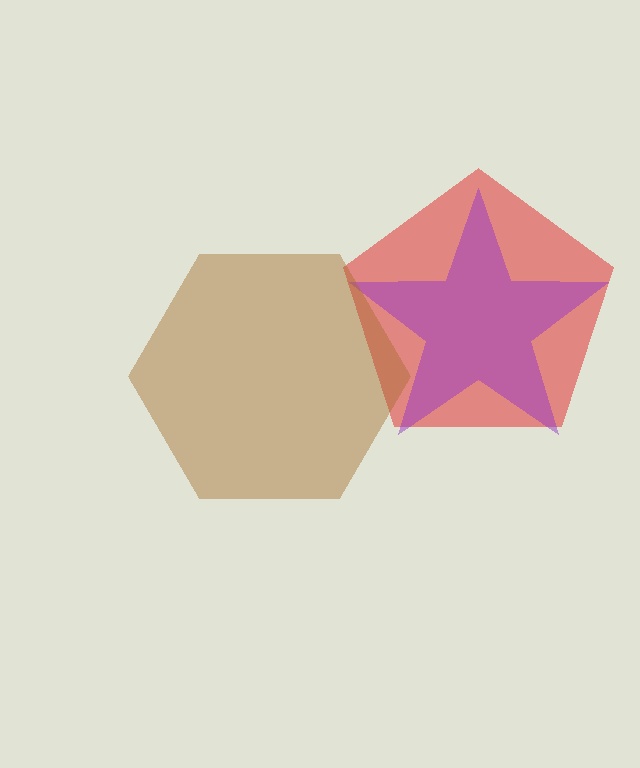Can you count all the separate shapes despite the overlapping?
Yes, there are 3 separate shapes.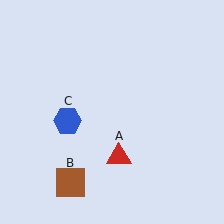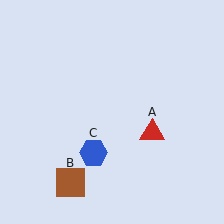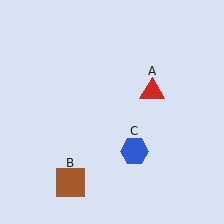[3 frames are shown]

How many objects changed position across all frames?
2 objects changed position: red triangle (object A), blue hexagon (object C).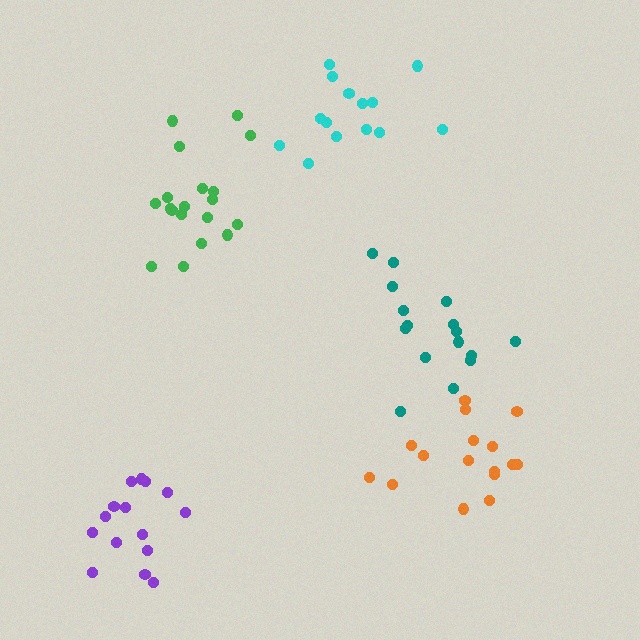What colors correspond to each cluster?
The clusters are colored: green, purple, cyan, orange, teal.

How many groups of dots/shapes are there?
There are 5 groups.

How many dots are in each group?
Group 1: 19 dots, Group 2: 15 dots, Group 3: 14 dots, Group 4: 16 dots, Group 5: 16 dots (80 total).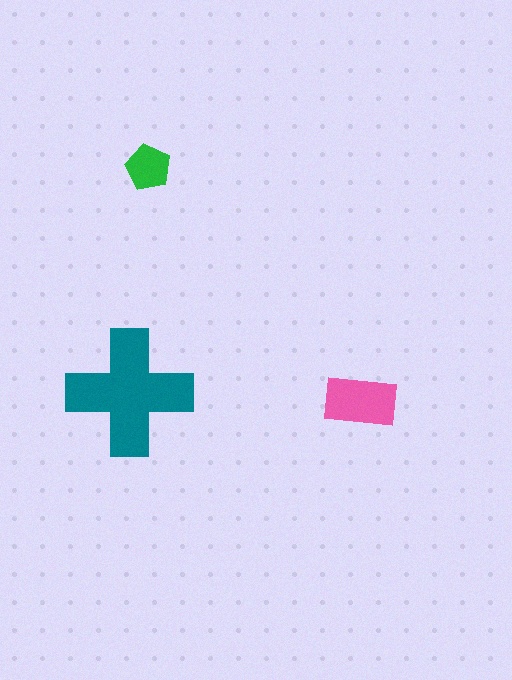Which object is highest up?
The green pentagon is topmost.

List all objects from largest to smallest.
The teal cross, the pink rectangle, the green pentagon.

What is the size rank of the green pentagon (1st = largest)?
3rd.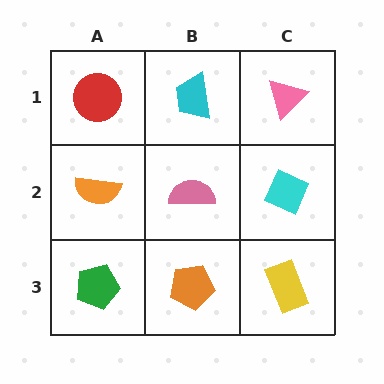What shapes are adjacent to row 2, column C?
A pink triangle (row 1, column C), a yellow rectangle (row 3, column C), a pink semicircle (row 2, column B).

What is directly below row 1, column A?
An orange semicircle.